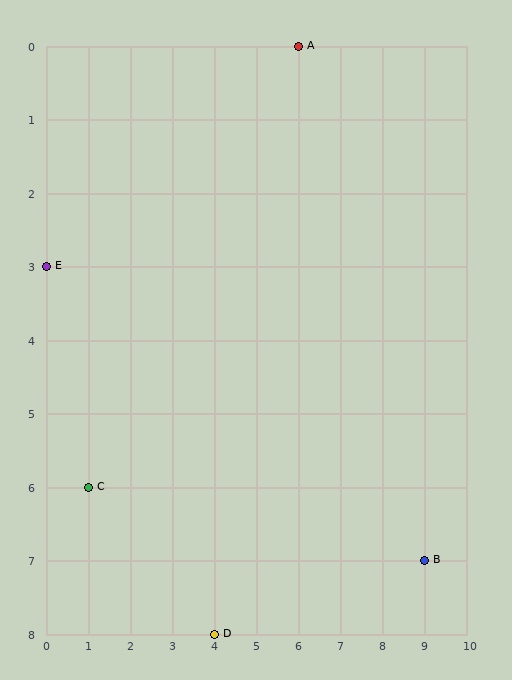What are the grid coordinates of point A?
Point A is at grid coordinates (6, 0).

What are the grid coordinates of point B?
Point B is at grid coordinates (9, 7).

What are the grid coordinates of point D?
Point D is at grid coordinates (4, 8).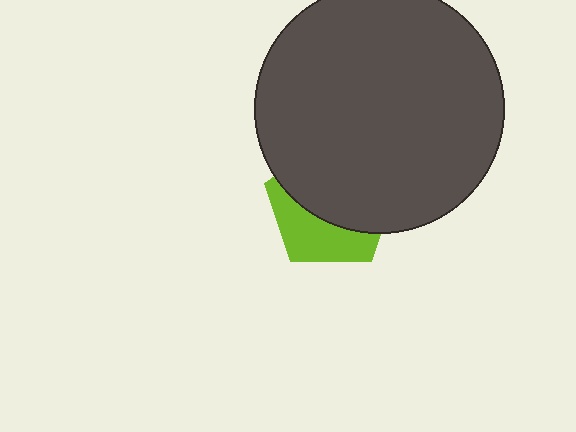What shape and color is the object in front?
The object in front is a dark gray circle.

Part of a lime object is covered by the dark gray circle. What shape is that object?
It is a pentagon.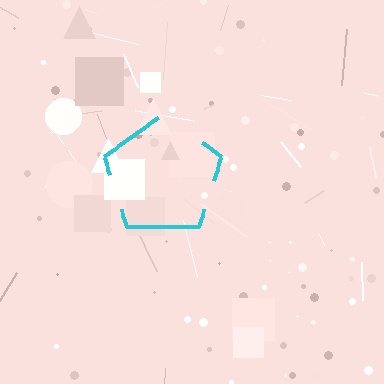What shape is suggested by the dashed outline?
The dashed outline suggests a pentagon.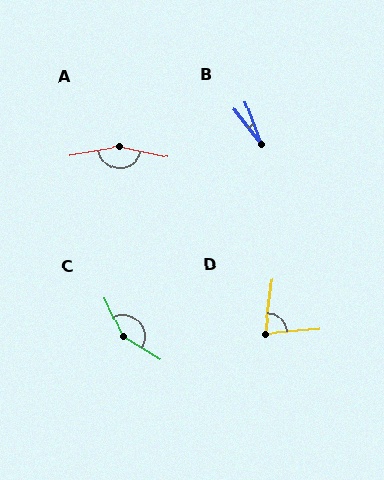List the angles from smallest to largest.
B (18°), D (77°), C (145°), A (158°).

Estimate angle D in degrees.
Approximately 77 degrees.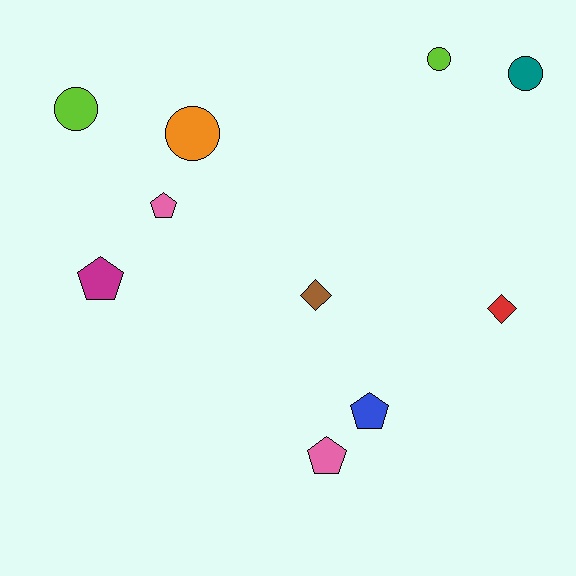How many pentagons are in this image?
There are 4 pentagons.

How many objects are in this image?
There are 10 objects.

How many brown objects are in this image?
There is 1 brown object.